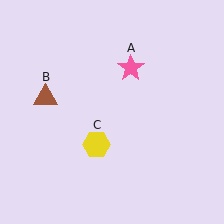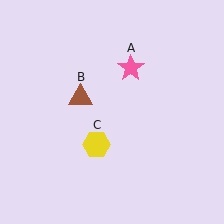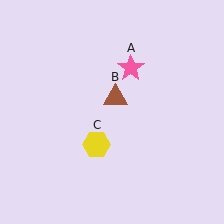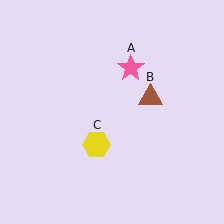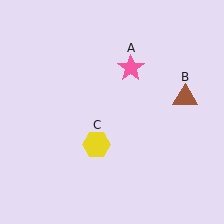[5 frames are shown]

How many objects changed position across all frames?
1 object changed position: brown triangle (object B).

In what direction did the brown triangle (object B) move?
The brown triangle (object B) moved right.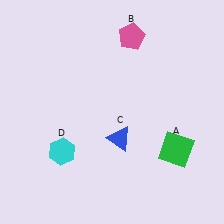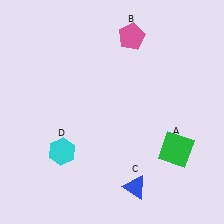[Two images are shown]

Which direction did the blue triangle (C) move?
The blue triangle (C) moved down.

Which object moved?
The blue triangle (C) moved down.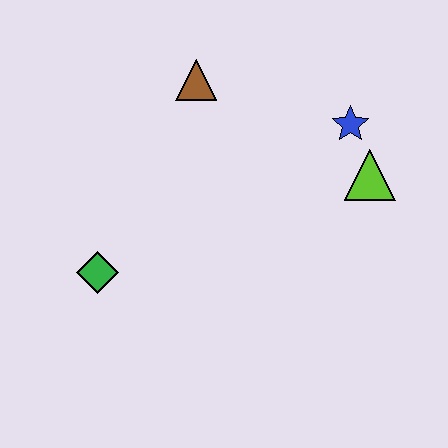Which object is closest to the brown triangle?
The blue star is closest to the brown triangle.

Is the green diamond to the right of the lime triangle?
No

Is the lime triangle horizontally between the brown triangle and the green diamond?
No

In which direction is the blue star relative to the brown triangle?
The blue star is to the right of the brown triangle.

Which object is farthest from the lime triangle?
The green diamond is farthest from the lime triangle.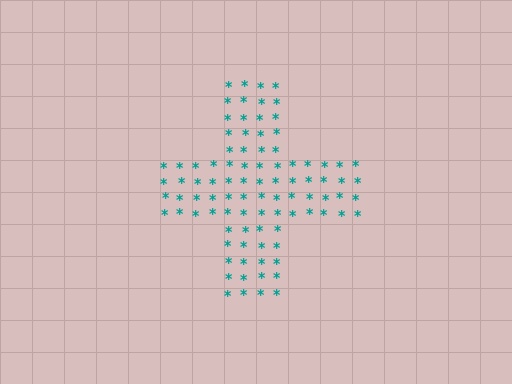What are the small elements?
The small elements are asterisks.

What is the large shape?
The large shape is a cross.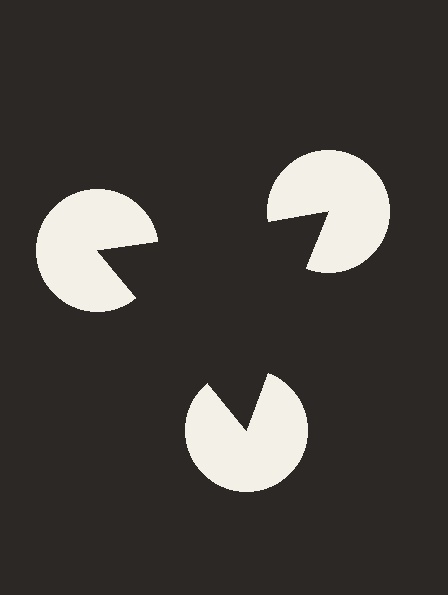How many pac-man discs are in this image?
There are 3 — one at each vertex of the illusory triangle.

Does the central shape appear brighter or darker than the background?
It typically appears slightly darker than the background, even though no actual brightness change is drawn.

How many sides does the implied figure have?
3 sides.